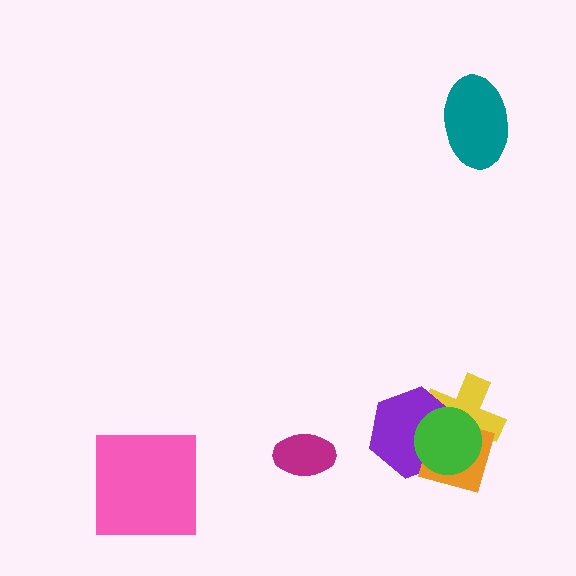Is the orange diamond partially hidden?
Yes, it is partially covered by another shape.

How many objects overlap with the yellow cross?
3 objects overlap with the yellow cross.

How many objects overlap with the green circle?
3 objects overlap with the green circle.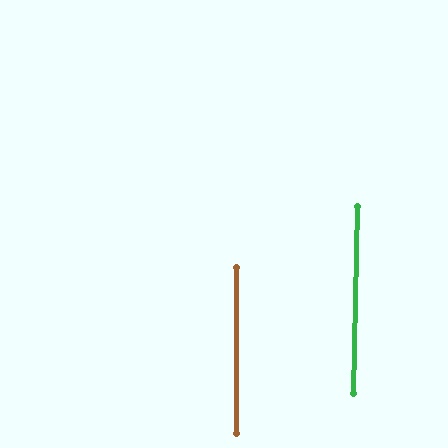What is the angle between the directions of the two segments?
Approximately 2 degrees.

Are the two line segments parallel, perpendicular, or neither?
Parallel — their directions differ by only 1.7°.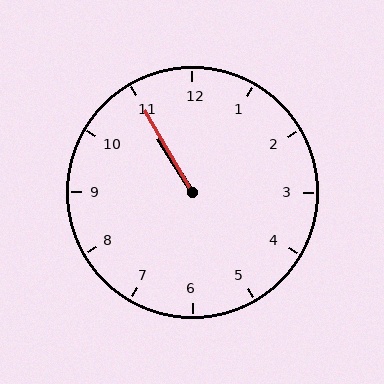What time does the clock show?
10:55.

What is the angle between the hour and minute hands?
Approximately 2 degrees.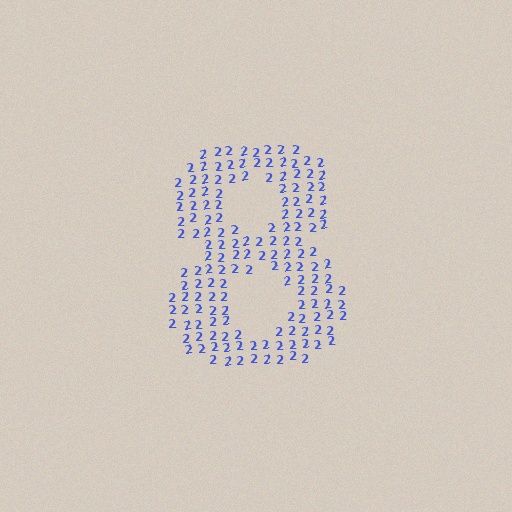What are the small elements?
The small elements are digit 2's.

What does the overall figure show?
The overall figure shows the digit 8.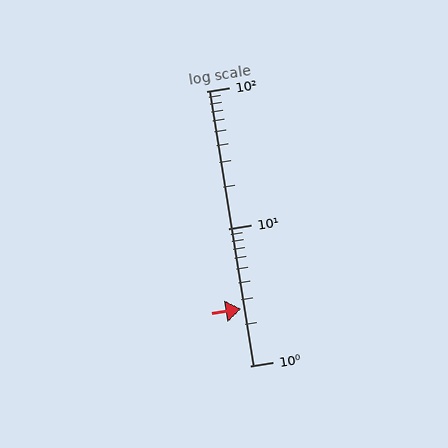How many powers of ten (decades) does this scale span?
The scale spans 2 decades, from 1 to 100.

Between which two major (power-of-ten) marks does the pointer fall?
The pointer is between 1 and 10.